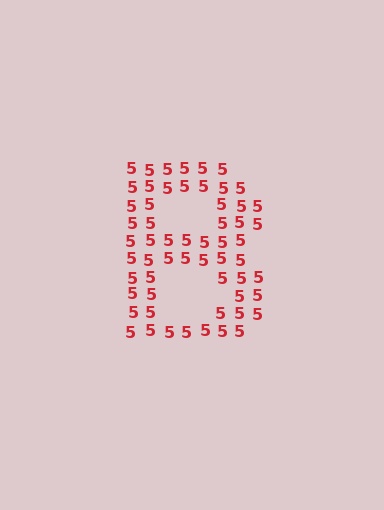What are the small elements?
The small elements are digit 5's.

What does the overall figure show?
The overall figure shows the letter B.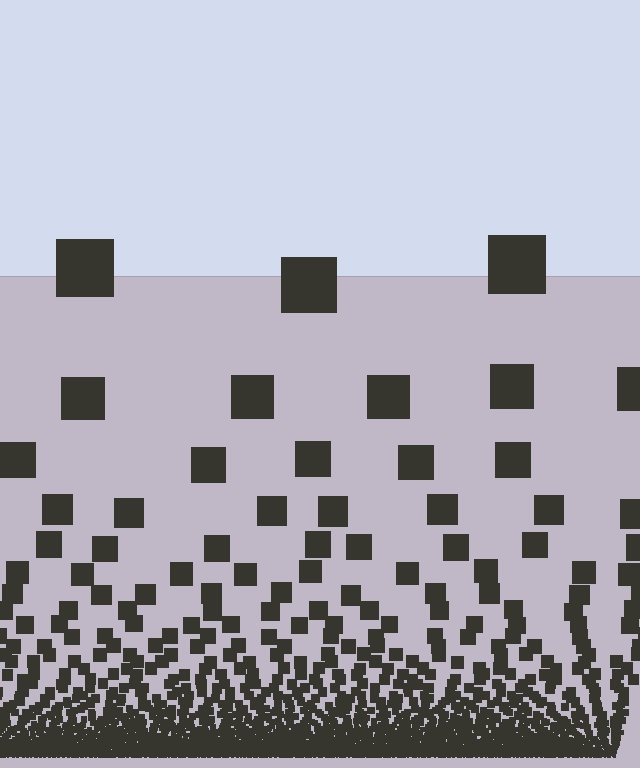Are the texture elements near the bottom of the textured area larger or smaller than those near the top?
Smaller. The gradient is inverted — elements near the bottom are smaller and denser.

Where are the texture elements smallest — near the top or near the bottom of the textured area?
Near the bottom.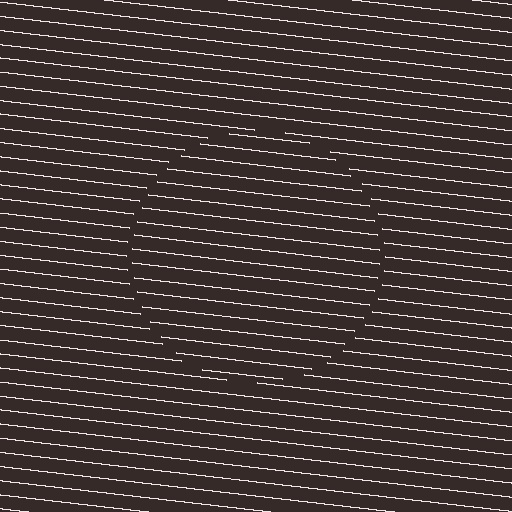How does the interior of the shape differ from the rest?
The interior of the shape contains the same grating, shifted by half a period — the contour is defined by the phase discontinuity where line-ends from the inner and outer gratings abut.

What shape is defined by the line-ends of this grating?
An illusory circle. The interior of the shape contains the same grating, shifted by half a period — the contour is defined by the phase discontinuity where line-ends from the inner and outer gratings abut.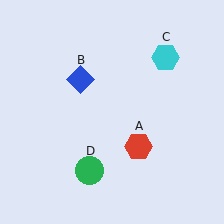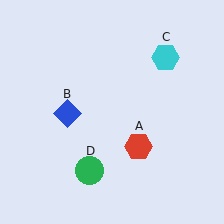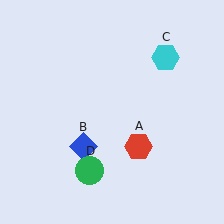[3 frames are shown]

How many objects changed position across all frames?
1 object changed position: blue diamond (object B).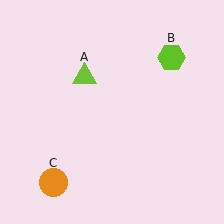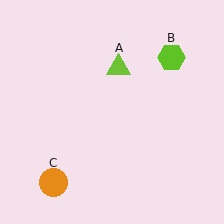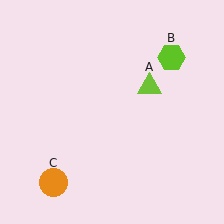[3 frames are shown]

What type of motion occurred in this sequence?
The lime triangle (object A) rotated clockwise around the center of the scene.